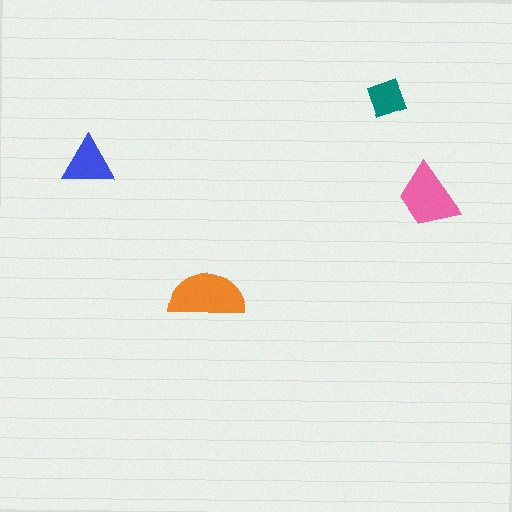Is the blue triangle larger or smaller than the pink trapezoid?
Smaller.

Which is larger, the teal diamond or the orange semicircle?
The orange semicircle.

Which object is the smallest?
The teal diamond.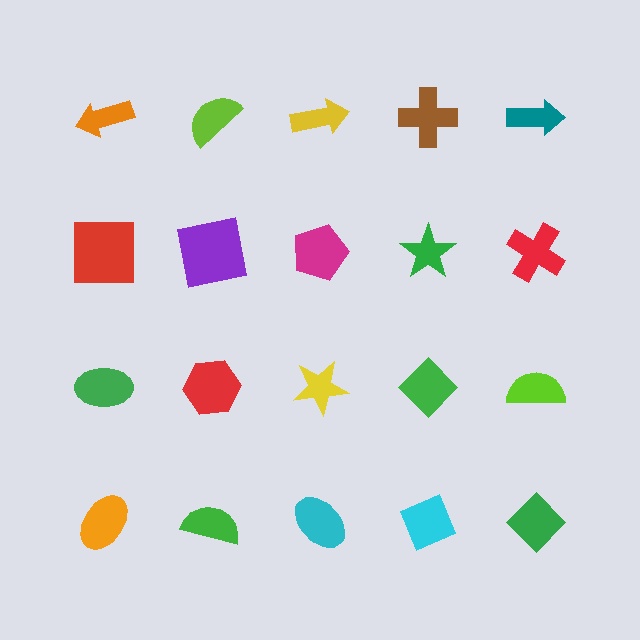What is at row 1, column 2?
A lime semicircle.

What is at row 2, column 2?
A purple square.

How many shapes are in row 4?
5 shapes.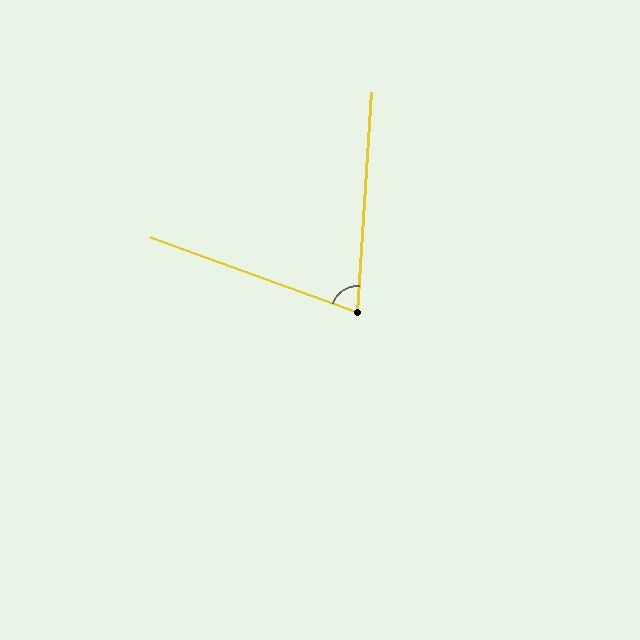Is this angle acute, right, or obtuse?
It is acute.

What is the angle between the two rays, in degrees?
Approximately 74 degrees.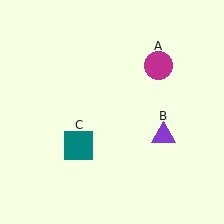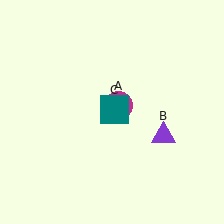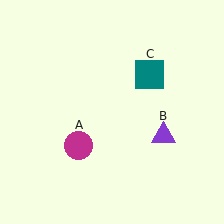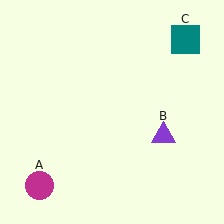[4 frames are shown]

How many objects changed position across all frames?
2 objects changed position: magenta circle (object A), teal square (object C).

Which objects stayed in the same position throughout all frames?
Purple triangle (object B) remained stationary.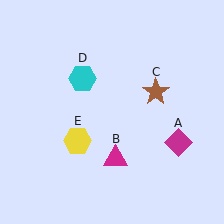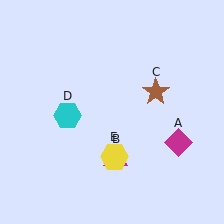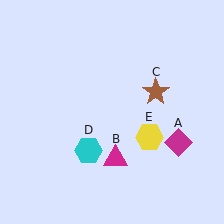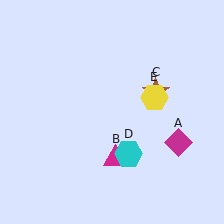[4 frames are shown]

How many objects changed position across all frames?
2 objects changed position: cyan hexagon (object D), yellow hexagon (object E).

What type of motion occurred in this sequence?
The cyan hexagon (object D), yellow hexagon (object E) rotated counterclockwise around the center of the scene.